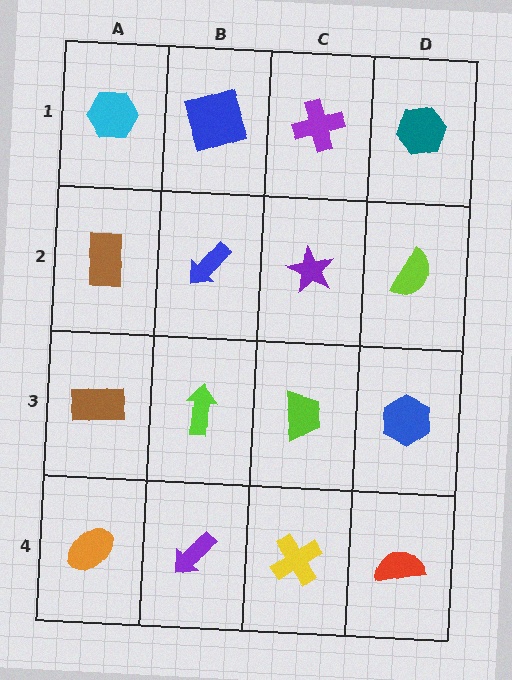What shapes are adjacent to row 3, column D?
A lime semicircle (row 2, column D), a red semicircle (row 4, column D), a lime trapezoid (row 3, column C).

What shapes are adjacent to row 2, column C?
A purple cross (row 1, column C), a lime trapezoid (row 3, column C), a blue arrow (row 2, column B), a lime semicircle (row 2, column D).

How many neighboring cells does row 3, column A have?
3.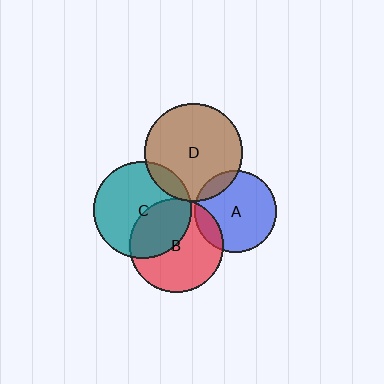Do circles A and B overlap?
Yes.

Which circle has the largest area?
Circle C (teal).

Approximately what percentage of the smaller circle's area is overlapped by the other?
Approximately 15%.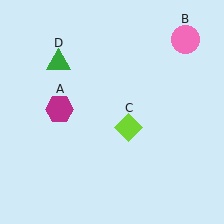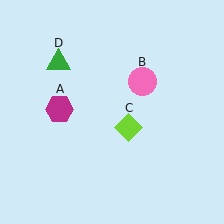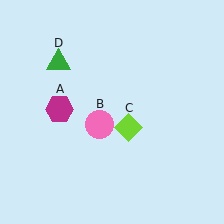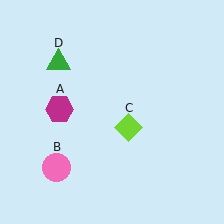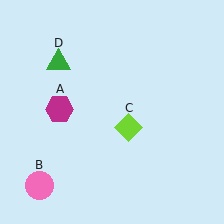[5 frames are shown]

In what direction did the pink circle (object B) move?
The pink circle (object B) moved down and to the left.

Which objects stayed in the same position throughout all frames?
Magenta hexagon (object A) and lime diamond (object C) and green triangle (object D) remained stationary.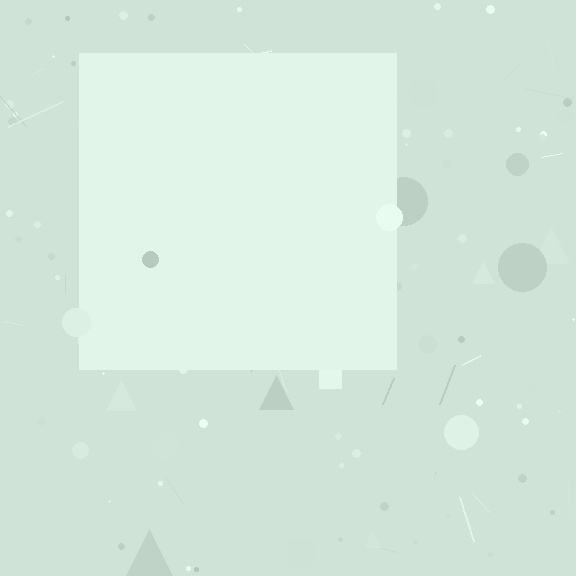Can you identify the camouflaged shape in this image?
The camouflaged shape is a square.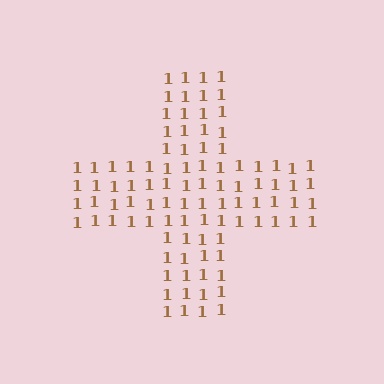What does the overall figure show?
The overall figure shows a cross.